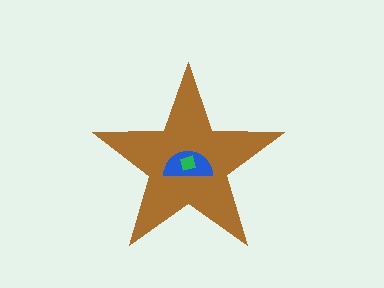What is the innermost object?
The green square.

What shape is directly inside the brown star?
The blue semicircle.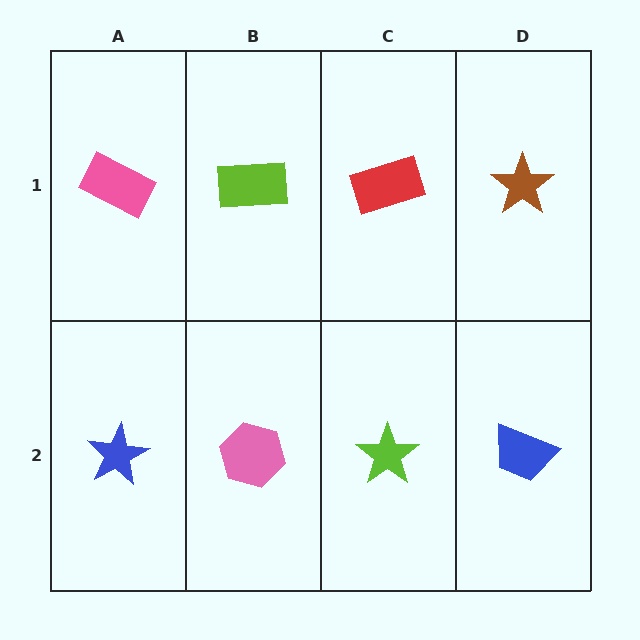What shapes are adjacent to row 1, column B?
A pink hexagon (row 2, column B), a pink rectangle (row 1, column A), a red rectangle (row 1, column C).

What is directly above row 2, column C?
A red rectangle.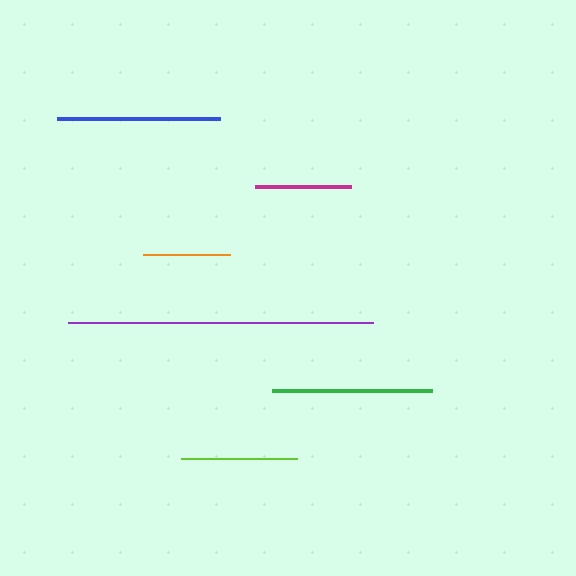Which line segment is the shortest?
The orange line is the shortest at approximately 88 pixels.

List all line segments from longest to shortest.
From longest to shortest: purple, blue, green, lime, magenta, orange.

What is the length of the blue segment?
The blue segment is approximately 163 pixels long.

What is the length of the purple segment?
The purple segment is approximately 306 pixels long.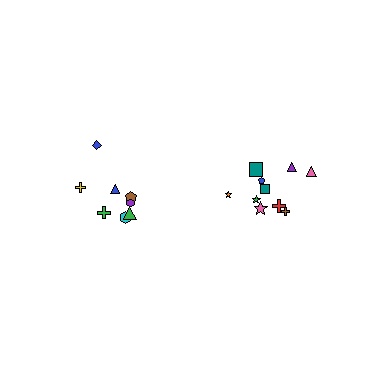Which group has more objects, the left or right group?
The right group.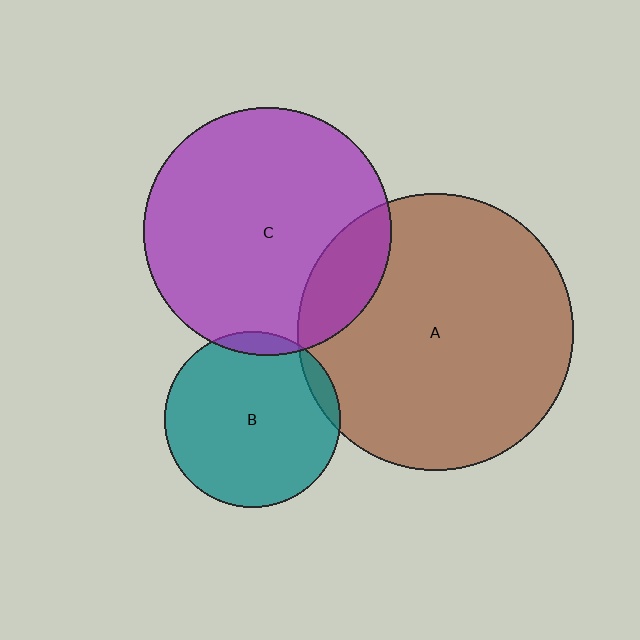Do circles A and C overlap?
Yes.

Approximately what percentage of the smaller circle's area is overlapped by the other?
Approximately 15%.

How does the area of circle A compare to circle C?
Approximately 1.2 times.